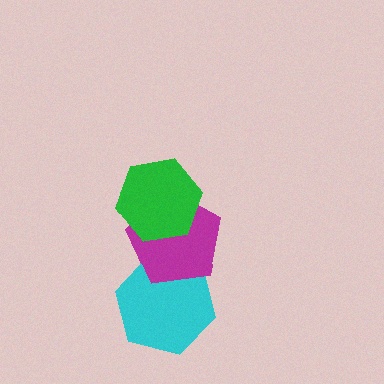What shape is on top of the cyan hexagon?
The magenta pentagon is on top of the cyan hexagon.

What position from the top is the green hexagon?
The green hexagon is 1st from the top.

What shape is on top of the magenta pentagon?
The green hexagon is on top of the magenta pentagon.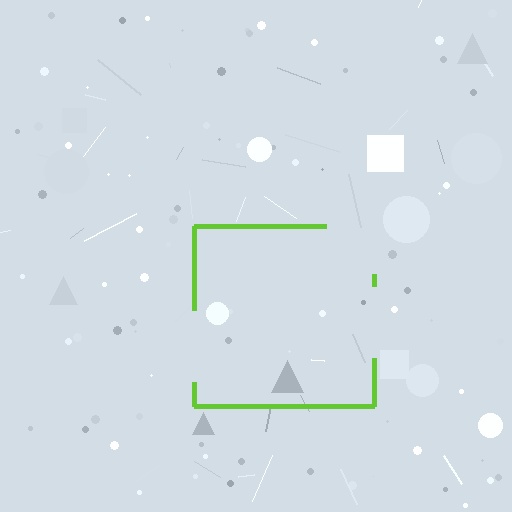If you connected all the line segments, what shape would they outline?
They would outline a square.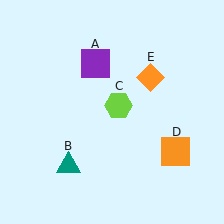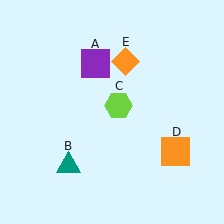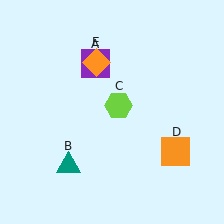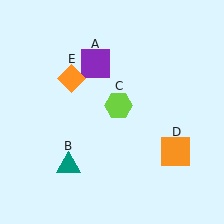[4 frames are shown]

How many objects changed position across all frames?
1 object changed position: orange diamond (object E).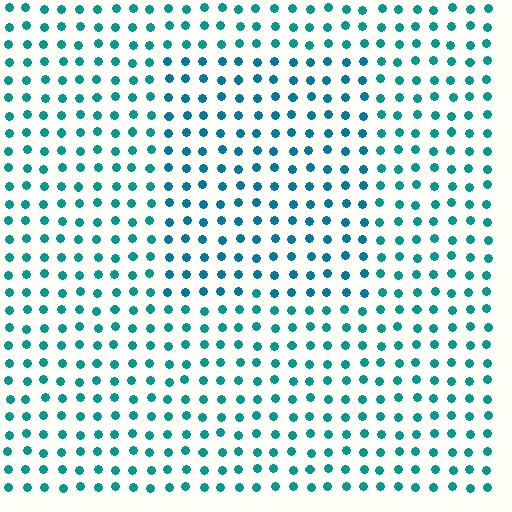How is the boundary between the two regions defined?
The boundary is defined purely by a slight shift in hue (about 20 degrees). Spacing, size, and orientation are identical on both sides.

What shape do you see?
I see a rectangle.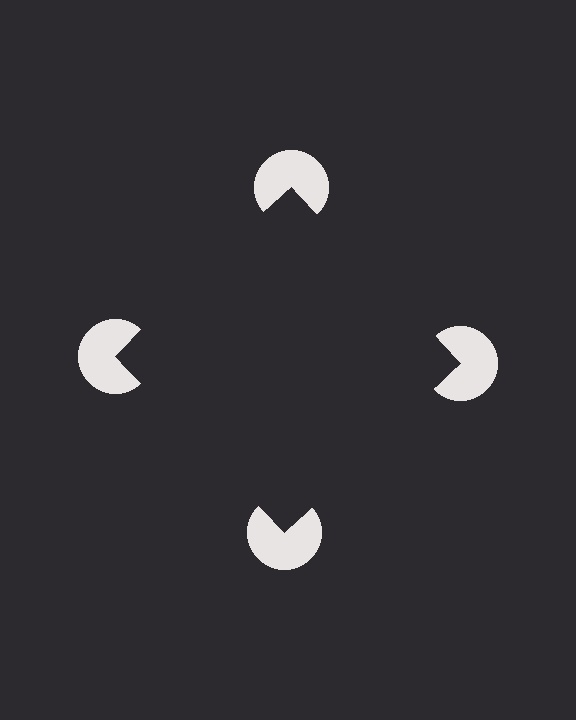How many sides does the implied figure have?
4 sides.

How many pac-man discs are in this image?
There are 4 — one at each vertex of the illusory square.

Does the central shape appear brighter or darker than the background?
It typically appears slightly darker than the background, even though no actual brightness change is drawn.